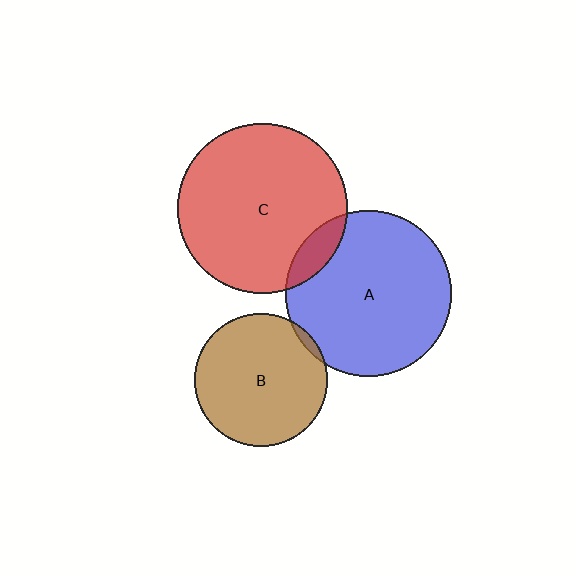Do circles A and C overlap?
Yes.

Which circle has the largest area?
Circle C (red).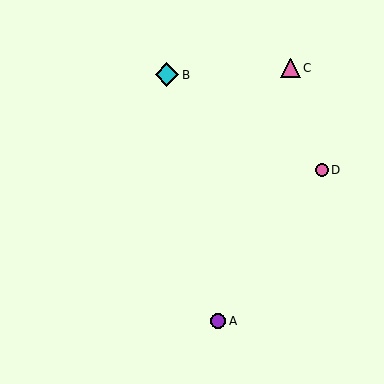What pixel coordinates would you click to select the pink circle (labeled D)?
Click at (322, 170) to select the pink circle D.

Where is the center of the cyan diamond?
The center of the cyan diamond is at (167, 75).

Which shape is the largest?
The cyan diamond (labeled B) is the largest.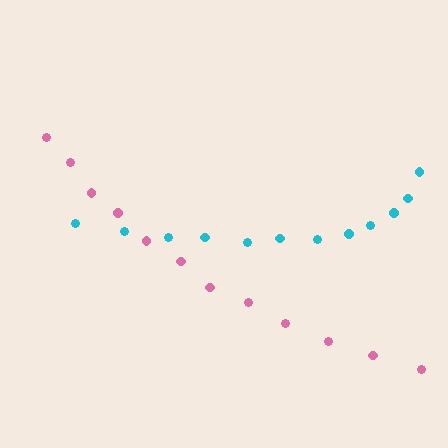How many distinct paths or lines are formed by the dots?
There are 2 distinct paths.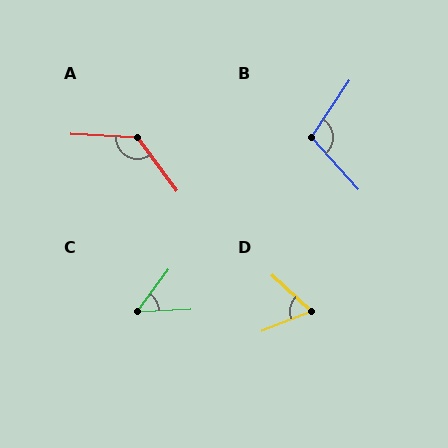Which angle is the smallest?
C, at approximately 51 degrees.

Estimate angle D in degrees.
Approximately 64 degrees.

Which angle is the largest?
A, at approximately 129 degrees.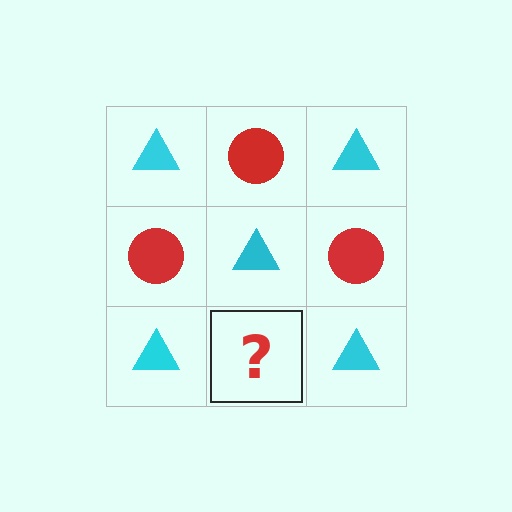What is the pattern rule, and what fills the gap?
The rule is that it alternates cyan triangle and red circle in a checkerboard pattern. The gap should be filled with a red circle.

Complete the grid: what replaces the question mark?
The question mark should be replaced with a red circle.